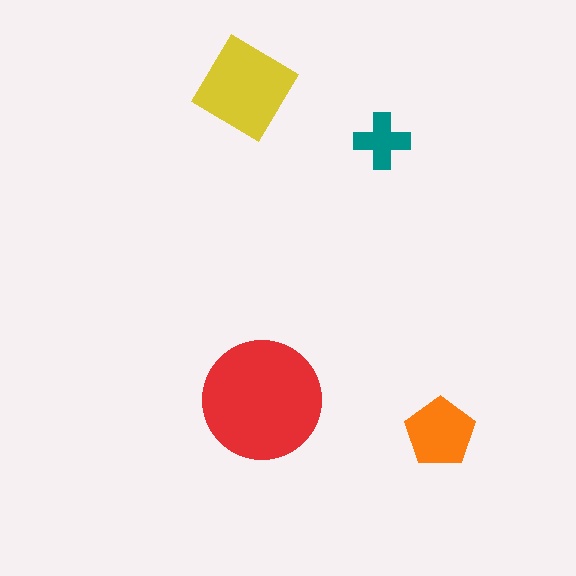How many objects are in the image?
There are 4 objects in the image.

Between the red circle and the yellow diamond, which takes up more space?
The red circle.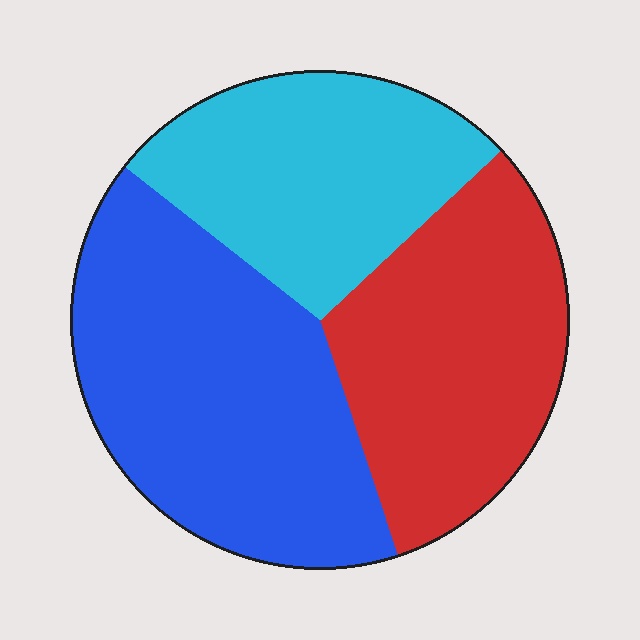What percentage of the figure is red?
Red covers about 30% of the figure.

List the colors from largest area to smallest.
From largest to smallest: blue, red, cyan.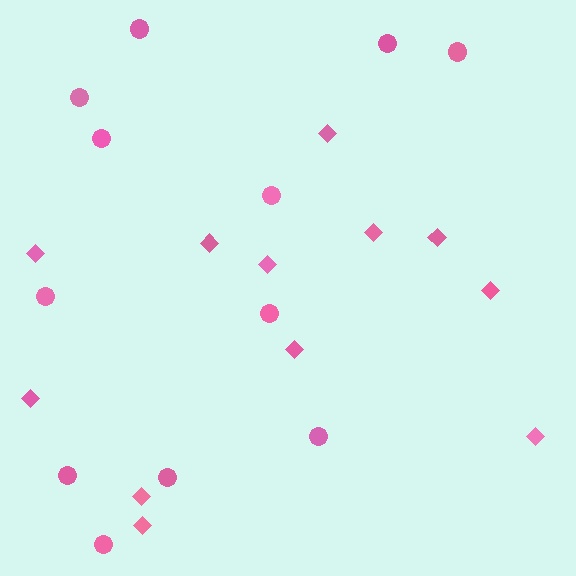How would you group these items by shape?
There are 2 groups: one group of diamonds (12) and one group of circles (12).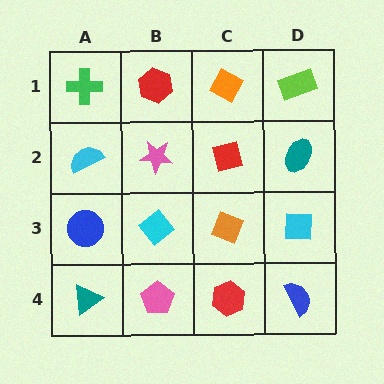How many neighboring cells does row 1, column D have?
2.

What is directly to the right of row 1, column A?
A red hexagon.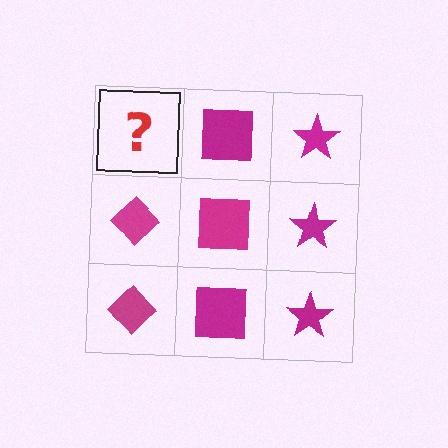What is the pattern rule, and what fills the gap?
The rule is that each column has a consistent shape. The gap should be filled with a magenta diamond.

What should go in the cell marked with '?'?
The missing cell should contain a magenta diamond.